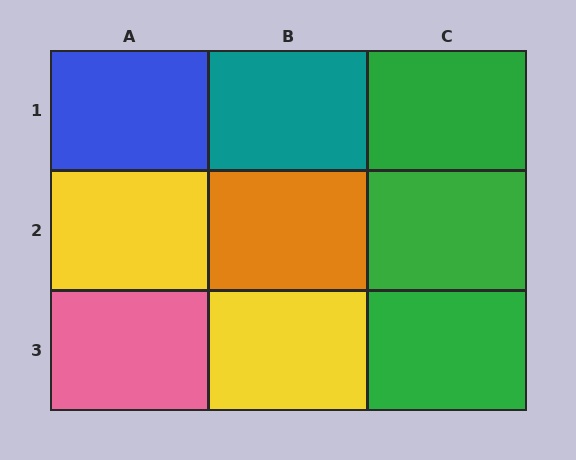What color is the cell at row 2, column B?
Orange.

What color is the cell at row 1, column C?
Green.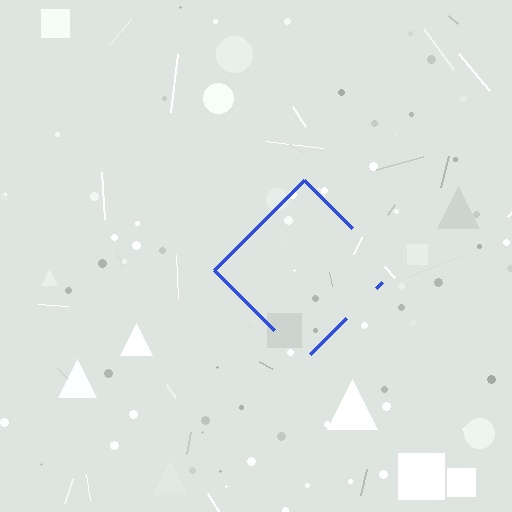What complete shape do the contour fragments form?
The contour fragments form a diamond.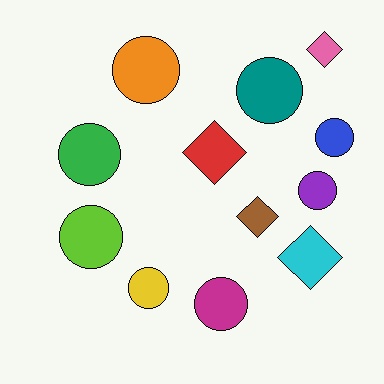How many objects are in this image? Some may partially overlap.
There are 12 objects.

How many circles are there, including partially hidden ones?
There are 8 circles.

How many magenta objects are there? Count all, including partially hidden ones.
There is 1 magenta object.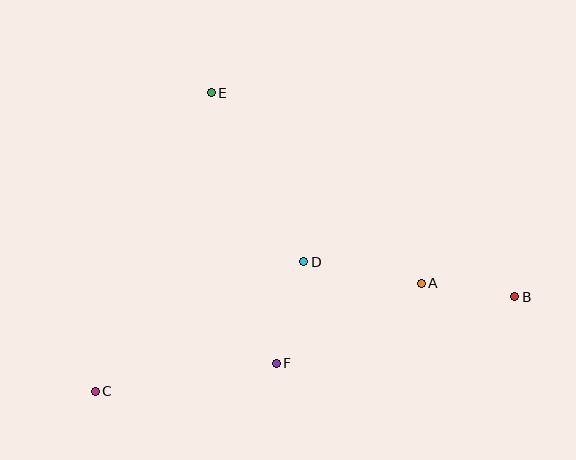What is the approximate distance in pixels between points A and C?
The distance between A and C is approximately 344 pixels.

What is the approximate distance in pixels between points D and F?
The distance between D and F is approximately 105 pixels.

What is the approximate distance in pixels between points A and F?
The distance between A and F is approximately 165 pixels.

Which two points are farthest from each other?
Points B and C are farthest from each other.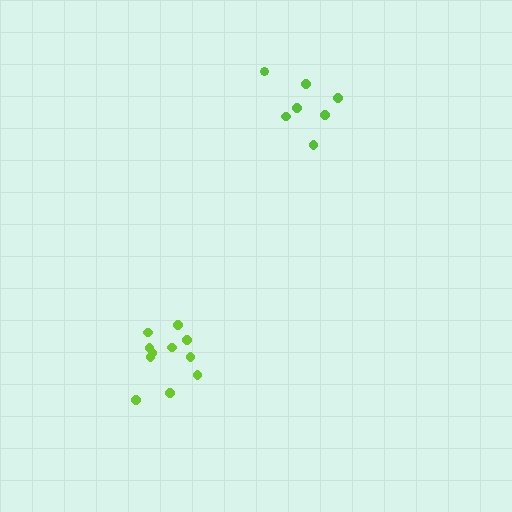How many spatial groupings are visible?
There are 2 spatial groupings.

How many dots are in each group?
Group 1: 11 dots, Group 2: 7 dots (18 total).